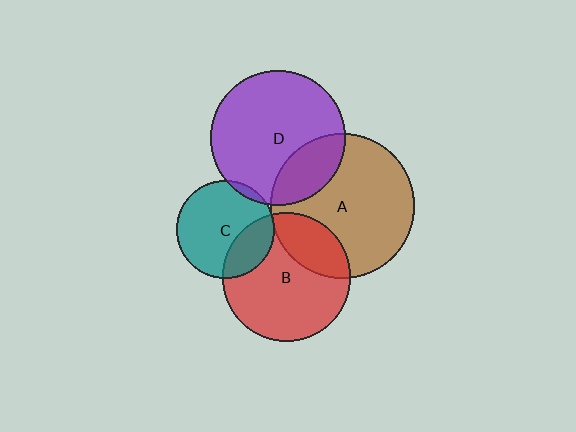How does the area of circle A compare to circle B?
Approximately 1.3 times.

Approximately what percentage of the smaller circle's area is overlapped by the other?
Approximately 5%.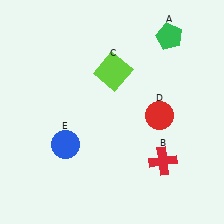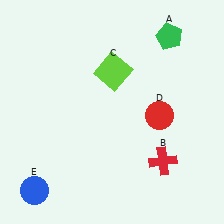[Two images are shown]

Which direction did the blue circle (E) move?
The blue circle (E) moved down.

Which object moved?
The blue circle (E) moved down.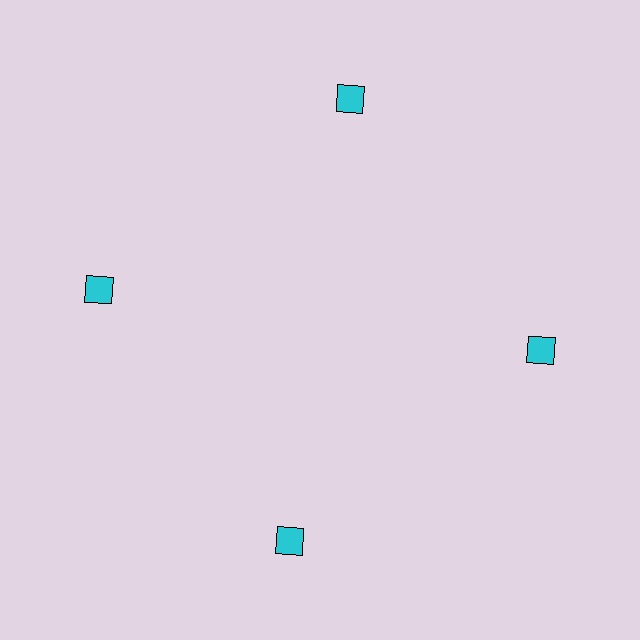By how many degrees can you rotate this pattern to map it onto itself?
The pattern maps onto itself every 90 degrees of rotation.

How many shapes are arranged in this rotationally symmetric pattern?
There are 4 shapes, arranged in 4 groups of 1.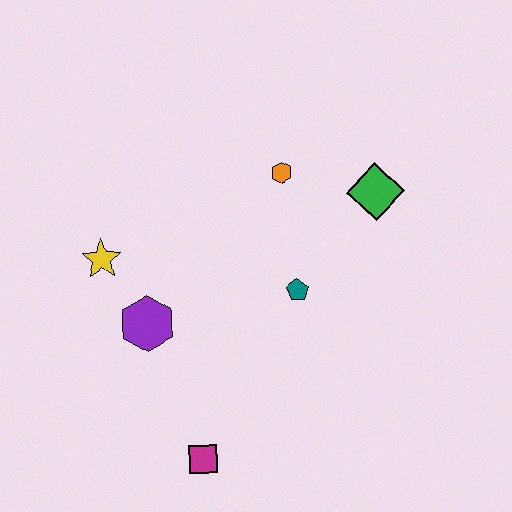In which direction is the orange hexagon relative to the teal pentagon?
The orange hexagon is above the teal pentagon.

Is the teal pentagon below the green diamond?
Yes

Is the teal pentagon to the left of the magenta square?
No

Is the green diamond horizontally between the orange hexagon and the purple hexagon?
No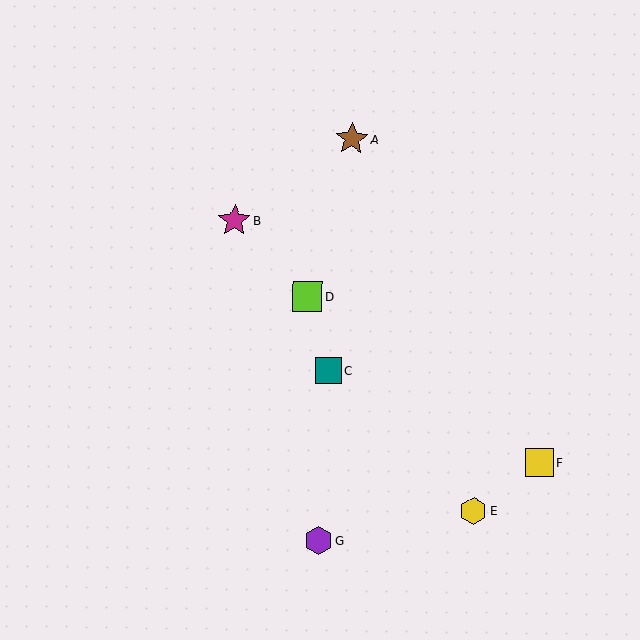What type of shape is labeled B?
Shape B is a magenta star.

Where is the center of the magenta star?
The center of the magenta star is at (234, 220).